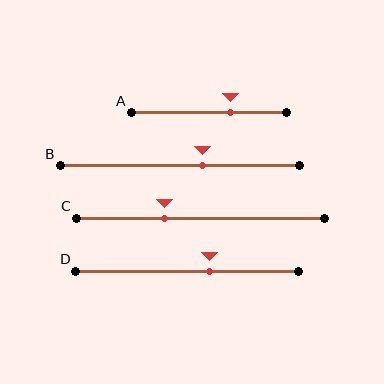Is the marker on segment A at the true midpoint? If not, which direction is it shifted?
No, the marker on segment A is shifted to the right by about 14% of the segment length.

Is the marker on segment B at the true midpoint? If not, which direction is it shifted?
No, the marker on segment B is shifted to the right by about 9% of the segment length.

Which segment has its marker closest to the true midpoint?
Segment B has its marker closest to the true midpoint.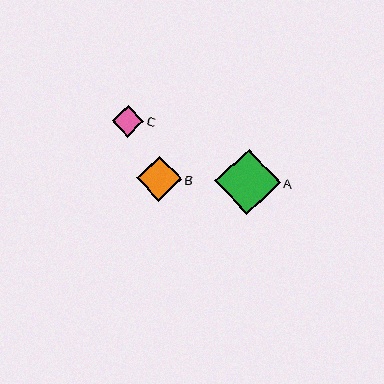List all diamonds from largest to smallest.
From largest to smallest: A, B, C.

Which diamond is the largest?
Diamond A is the largest with a size of approximately 66 pixels.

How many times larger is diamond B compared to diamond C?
Diamond B is approximately 1.4 times the size of diamond C.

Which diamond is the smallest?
Diamond C is the smallest with a size of approximately 31 pixels.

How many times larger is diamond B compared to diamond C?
Diamond B is approximately 1.4 times the size of diamond C.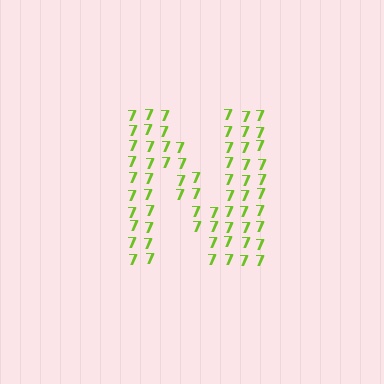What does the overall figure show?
The overall figure shows the letter N.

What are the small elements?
The small elements are digit 7's.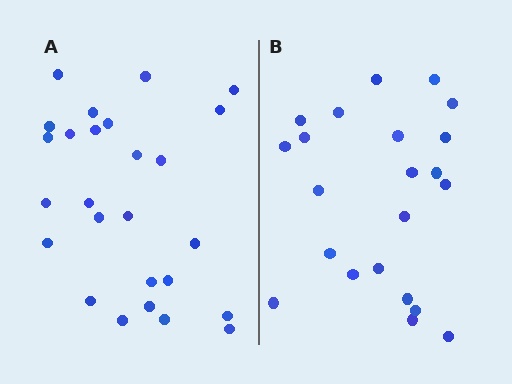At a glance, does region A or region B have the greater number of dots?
Region A (the left region) has more dots.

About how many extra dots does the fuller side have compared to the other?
Region A has about 4 more dots than region B.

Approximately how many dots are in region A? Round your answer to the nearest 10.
About 30 dots. (The exact count is 26, which rounds to 30.)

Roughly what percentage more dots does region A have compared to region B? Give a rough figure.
About 20% more.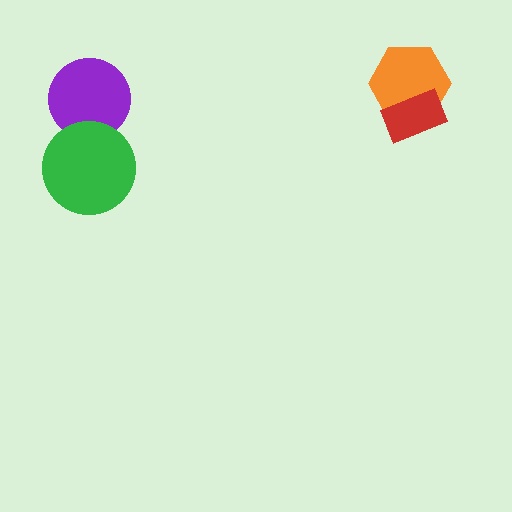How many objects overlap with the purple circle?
1 object overlaps with the purple circle.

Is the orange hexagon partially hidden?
Yes, it is partially covered by another shape.